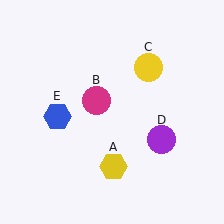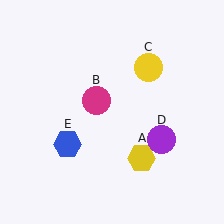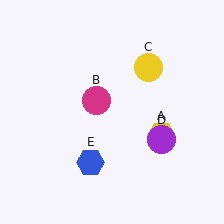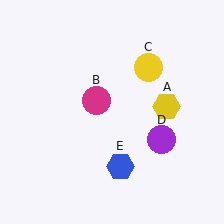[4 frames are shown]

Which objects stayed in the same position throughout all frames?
Magenta circle (object B) and yellow circle (object C) and purple circle (object D) remained stationary.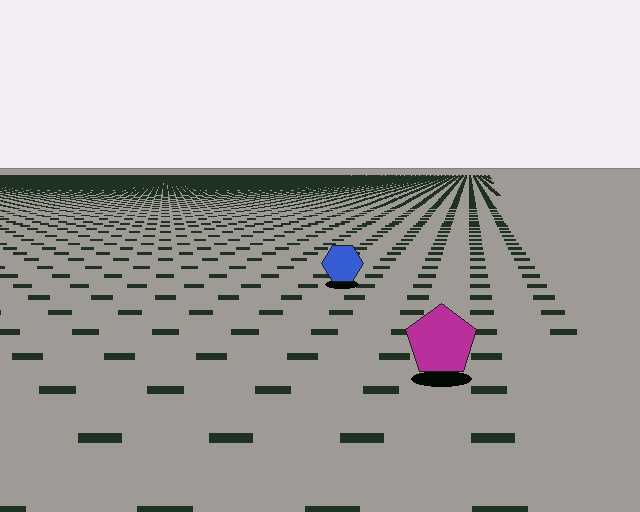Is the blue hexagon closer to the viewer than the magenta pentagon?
No. The magenta pentagon is closer — you can tell from the texture gradient: the ground texture is coarser near it.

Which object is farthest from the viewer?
The blue hexagon is farthest from the viewer. It appears smaller and the ground texture around it is denser.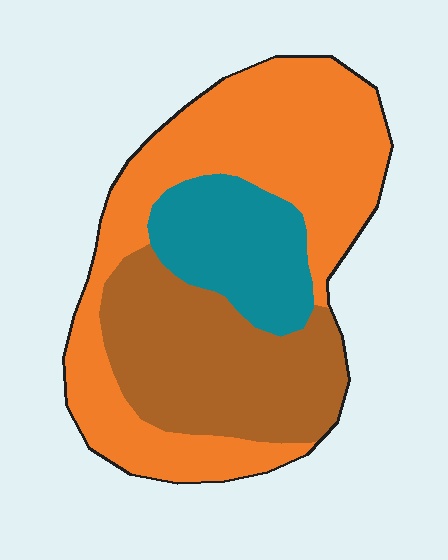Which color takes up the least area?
Teal, at roughly 20%.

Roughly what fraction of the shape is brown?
Brown takes up between a quarter and a half of the shape.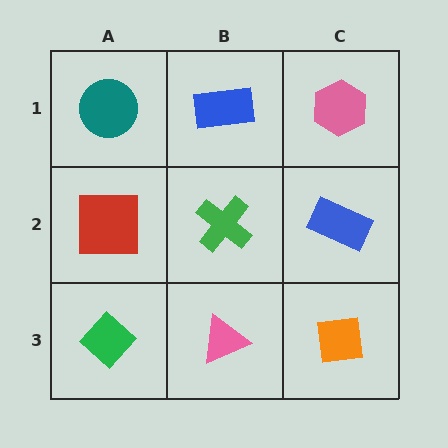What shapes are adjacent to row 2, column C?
A pink hexagon (row 1, column C), an orange square (row 3, column C), a green cross (row 2, column B).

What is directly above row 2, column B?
A blue rectangle.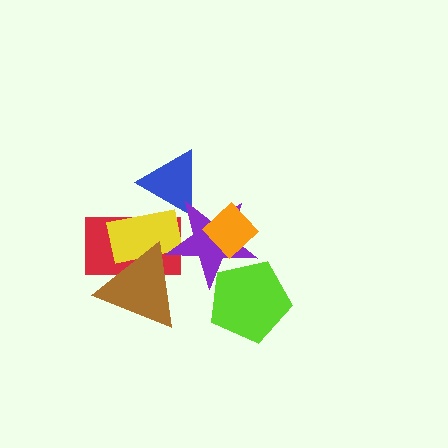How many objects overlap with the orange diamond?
1 object overlaps with the orange diamond.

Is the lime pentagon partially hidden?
Yes, it is partially covered by another shape.